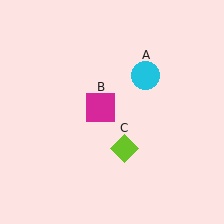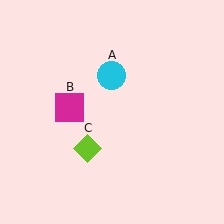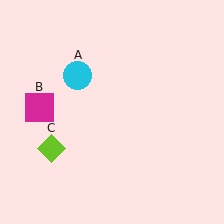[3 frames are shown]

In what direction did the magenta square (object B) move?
The magenta square (object B) moved left.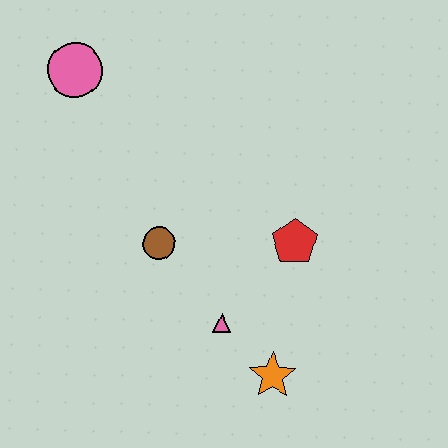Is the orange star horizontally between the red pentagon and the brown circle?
Yes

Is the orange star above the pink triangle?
No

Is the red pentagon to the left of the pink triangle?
No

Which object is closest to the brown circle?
The pink triangle is closest to the brown circle.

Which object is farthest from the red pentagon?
The pink circle is farthest from the red pentagon.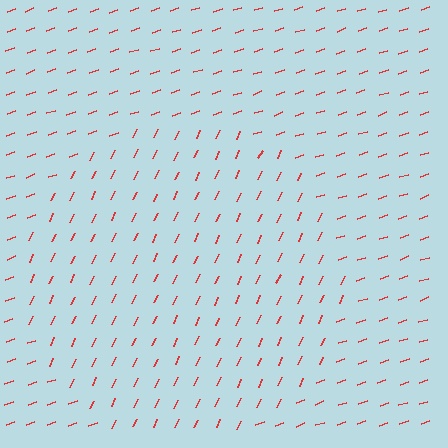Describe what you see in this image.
The image is filled with small red line segments. A circle region in the image has lines oriented differently from the surrounding lines, creating a visible texture boundary.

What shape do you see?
I see a circle.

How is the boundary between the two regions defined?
The boundary is defined purely by a change in line orientation (approximately 45 degrees difference). All lines are the same color and thickness.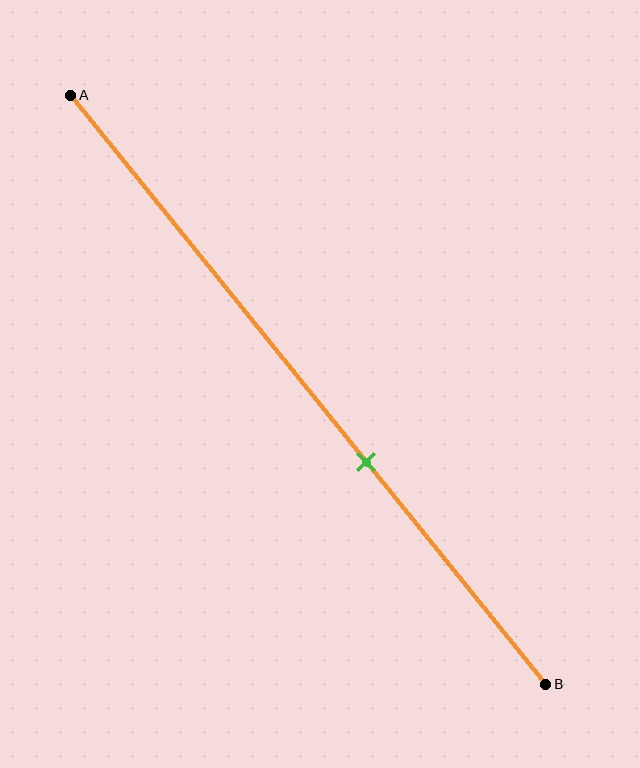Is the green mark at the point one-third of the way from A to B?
No, the mark is at about 60% from A, not at the 33% one-third point.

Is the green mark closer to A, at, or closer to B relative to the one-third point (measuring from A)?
The green mark is closer to point B than the one-third point of segment AB.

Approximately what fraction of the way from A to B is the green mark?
The green mark is approximately 60% of the way from A to B.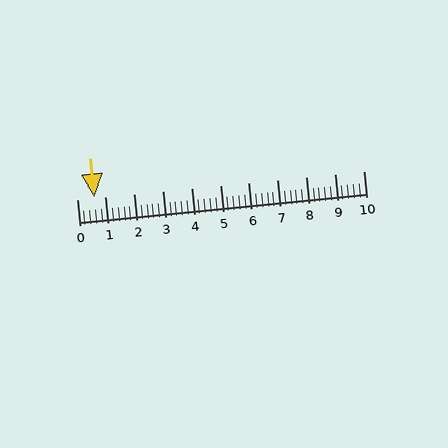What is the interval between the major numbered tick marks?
The major tick marks are spaced 1 units apart.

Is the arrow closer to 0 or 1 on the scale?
The arrow is closer to 1.